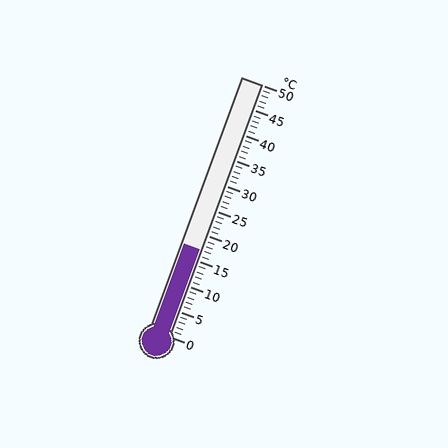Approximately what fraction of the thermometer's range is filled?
The thermometer is filled to approximately 35% of its range.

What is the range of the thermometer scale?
The thermometer scale ranges from 0°C to 50°C.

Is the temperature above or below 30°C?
The temperature is below 30°C.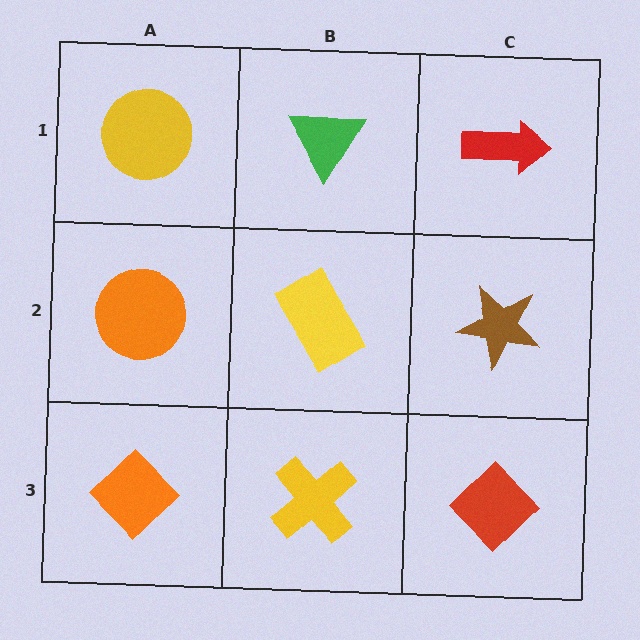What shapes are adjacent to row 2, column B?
A green triangle (row 1, column B), a yellow cross (row 3, column B), an orange circle (row 2, column A), a brown star (row 2, column C).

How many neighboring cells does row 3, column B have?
3.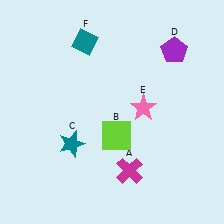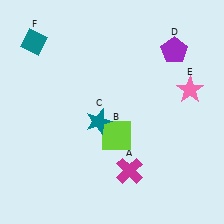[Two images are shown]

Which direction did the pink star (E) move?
The pink star (E) moved right.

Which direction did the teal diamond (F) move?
The teal diamond (F) moved left.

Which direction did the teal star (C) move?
The teal star (C) moved right.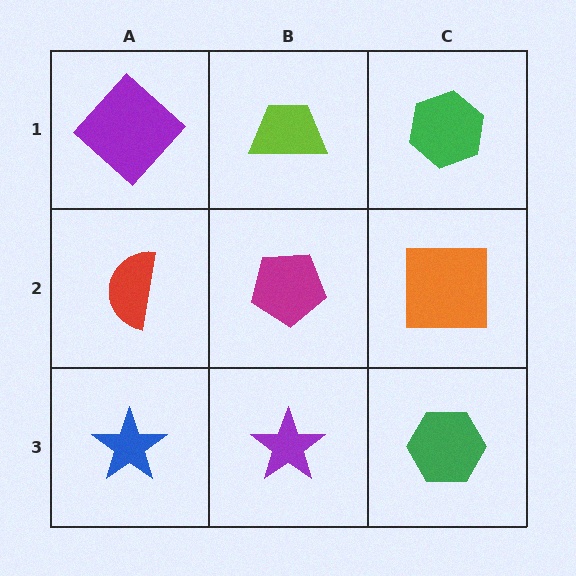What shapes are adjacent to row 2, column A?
A purple diamond (row 1, column A), a blue star (row 3, column A), a magenta pentagon (row 2, column B).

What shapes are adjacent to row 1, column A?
A red semicircle (row 2, column A), a lime trapezoid (row 1, column B).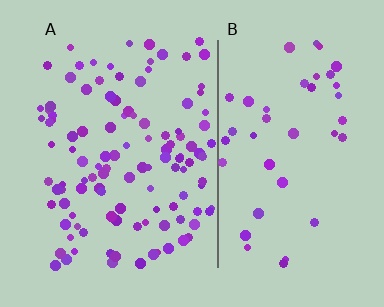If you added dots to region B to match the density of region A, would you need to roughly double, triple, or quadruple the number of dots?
Approximately triple.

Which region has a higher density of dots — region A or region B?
A (the left).